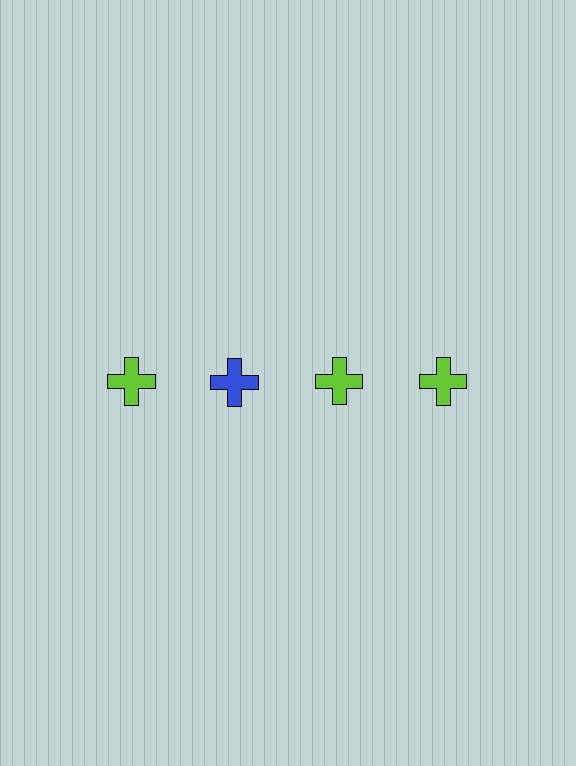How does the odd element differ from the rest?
It has a different color: blue instead of lime.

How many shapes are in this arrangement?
There are 4 shapes arranged in a grid pattern.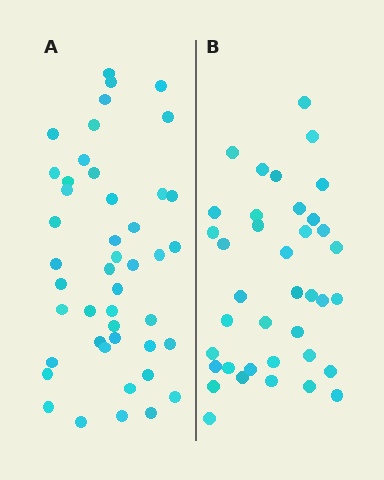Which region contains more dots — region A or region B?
Region A (the left region) has more dots.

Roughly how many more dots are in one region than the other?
Region A has roughly 8 or so more dots than region B.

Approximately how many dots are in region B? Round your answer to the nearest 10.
About 40 dots. (The exact count is 38, which rounds to 40.)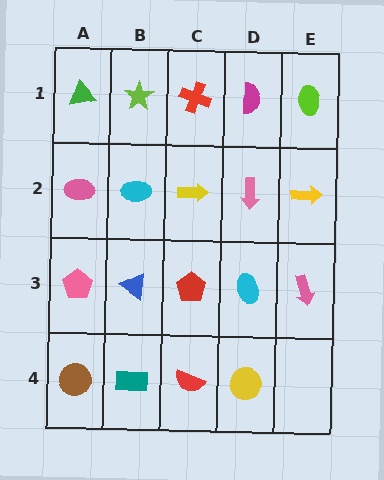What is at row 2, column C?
A yellow arrow.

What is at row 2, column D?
A pink arrow.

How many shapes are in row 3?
5 shapes.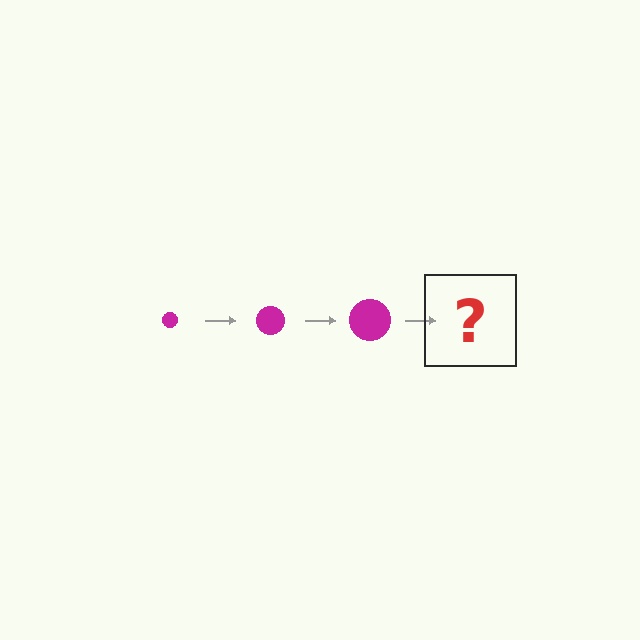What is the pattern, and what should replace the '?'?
The pattern is that the circle gets progressively larger each step. The '?' should be a magenta circle, larger than the previous one.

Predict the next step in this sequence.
The next step is a magenta circle, larger than the previous one.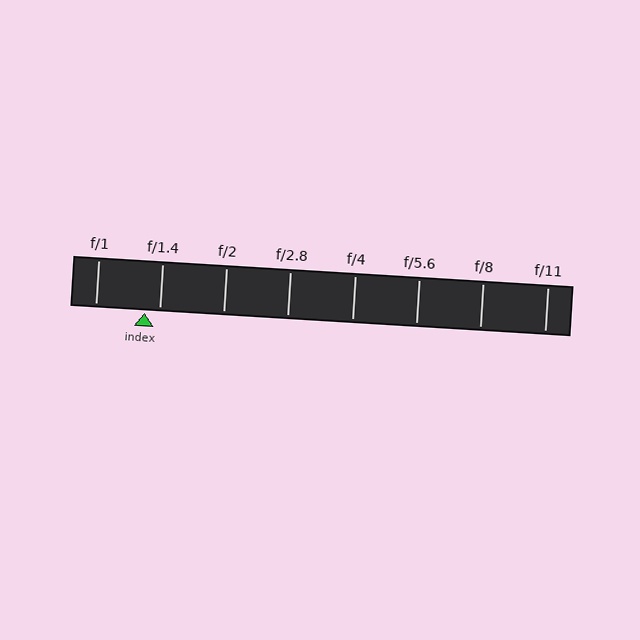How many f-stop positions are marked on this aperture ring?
There are 8 f-stop positions marked.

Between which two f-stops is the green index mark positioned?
The index mark is between f/1 and f/1.4.